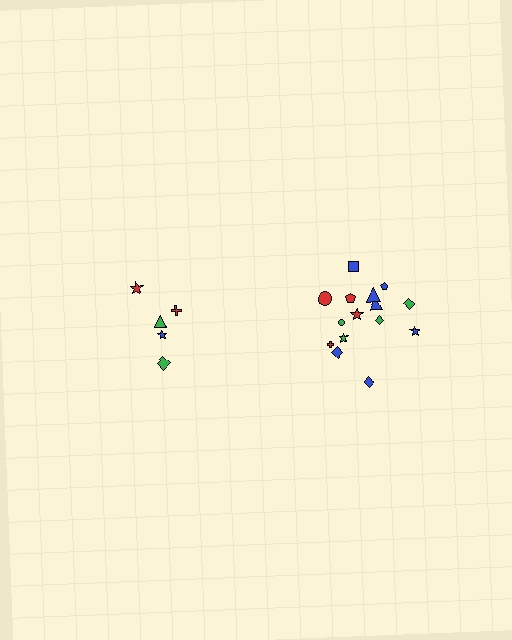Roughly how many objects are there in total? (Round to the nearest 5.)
Roughly 20 objects in total.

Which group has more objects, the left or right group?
The right group.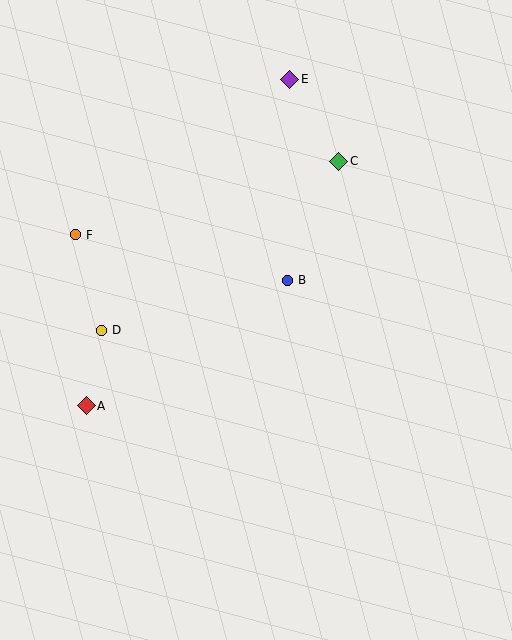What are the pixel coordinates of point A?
Point A is at (86, 406).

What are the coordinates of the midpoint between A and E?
The midpoint between A and E is at (188, 242).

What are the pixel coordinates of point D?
Point D is at (101, 330).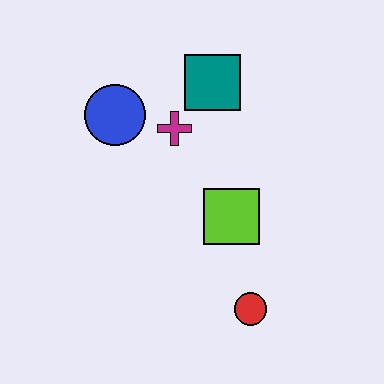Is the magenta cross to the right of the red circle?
No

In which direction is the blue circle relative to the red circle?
The blue circle is above the red circle.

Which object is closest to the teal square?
The magenta cross is closest to the teal square.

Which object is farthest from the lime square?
The blue circle is farthest from the lime square.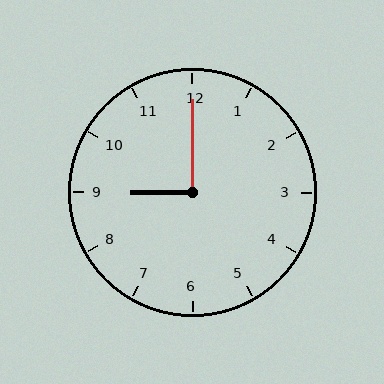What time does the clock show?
9:00.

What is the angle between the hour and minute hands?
Approximately 90 degrees.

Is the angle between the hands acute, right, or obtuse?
It is right.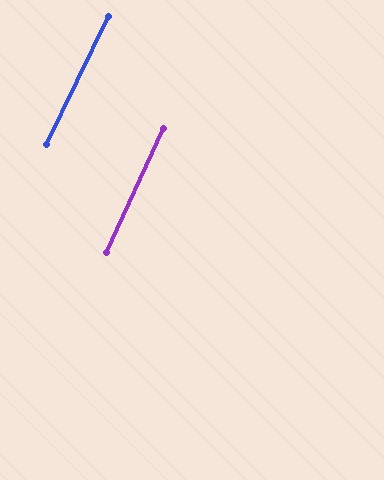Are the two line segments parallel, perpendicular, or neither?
Parallel — their directions differ by only 1.0°.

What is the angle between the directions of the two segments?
Approximately 1 degree.